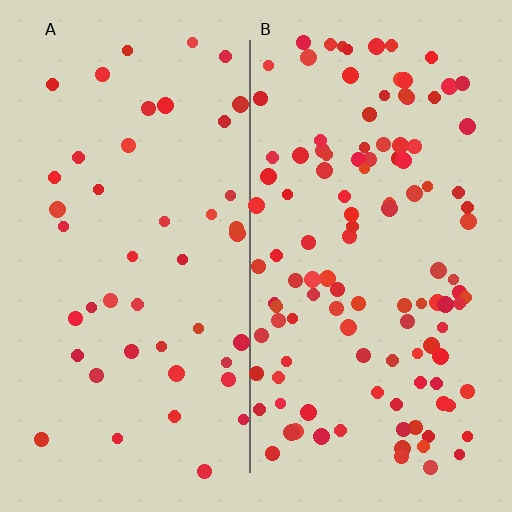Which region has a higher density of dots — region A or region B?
B (the right).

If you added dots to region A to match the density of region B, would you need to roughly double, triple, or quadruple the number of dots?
Approximately triple.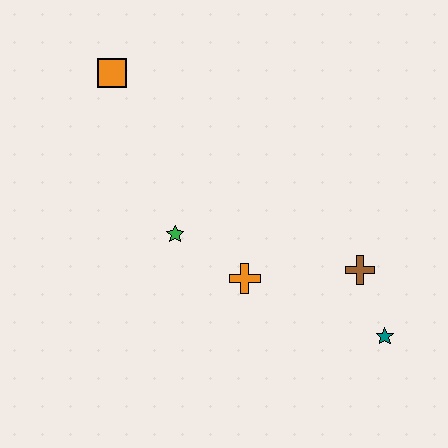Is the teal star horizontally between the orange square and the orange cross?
No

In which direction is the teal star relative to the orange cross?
The teal star is to the right of the orange cross.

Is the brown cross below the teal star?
No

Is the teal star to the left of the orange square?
No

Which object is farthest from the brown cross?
The orange square is farthest from the brown cross.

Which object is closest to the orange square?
The green star is closest to the orange square.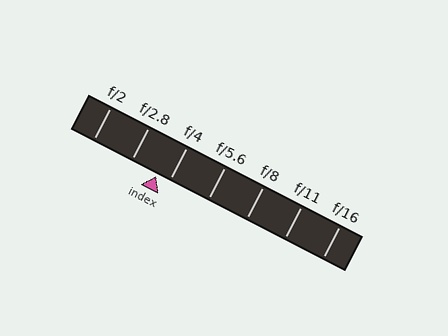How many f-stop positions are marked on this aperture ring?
There are 7 f-stop positions marked.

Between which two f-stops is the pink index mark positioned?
The index mark is between f/2.8 and f/4.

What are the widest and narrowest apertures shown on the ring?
The widest aperture shown is f/2 and the narrowest is f/16.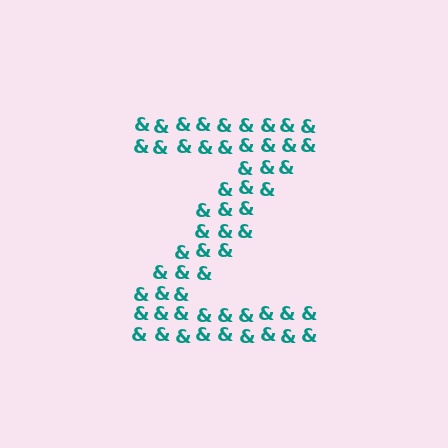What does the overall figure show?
The overall figure shows the letter Z.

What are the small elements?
The small elements are ampersands.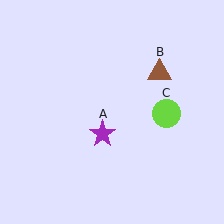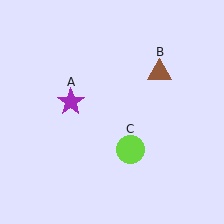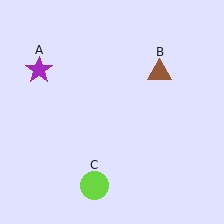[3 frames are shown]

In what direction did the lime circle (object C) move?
The lime circle (object C) moved down and to the left.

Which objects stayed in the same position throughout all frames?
Brown triangle (object B) remained stationary.